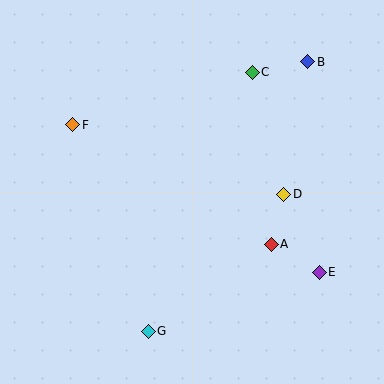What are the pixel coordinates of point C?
Point C is at (252, 72).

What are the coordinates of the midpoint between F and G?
The midpoint between F and G is at (110, 228).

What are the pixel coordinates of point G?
Point G is at (148, 331).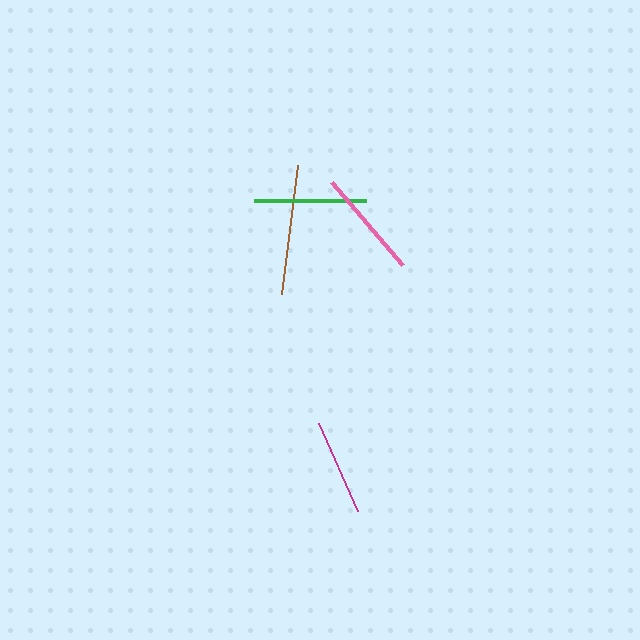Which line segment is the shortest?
The magenta line is the shortest at approximately 97 pixels.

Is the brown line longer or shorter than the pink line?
The brown line is longer than the pink line.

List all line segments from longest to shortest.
From longest to shortest: brown, green, pink, magenta.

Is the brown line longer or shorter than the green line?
The brown line is longer than the green line.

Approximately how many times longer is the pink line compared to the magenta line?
The pink line is approximately 1.1 times the length of the magenta line.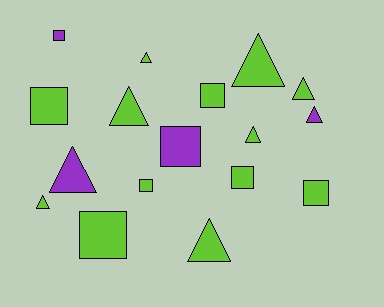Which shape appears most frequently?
Triangle, with 9 objects.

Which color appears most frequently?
Lime, with 13 objects.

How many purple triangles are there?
There are 2 purple triangles.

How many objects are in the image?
There are 17 objects.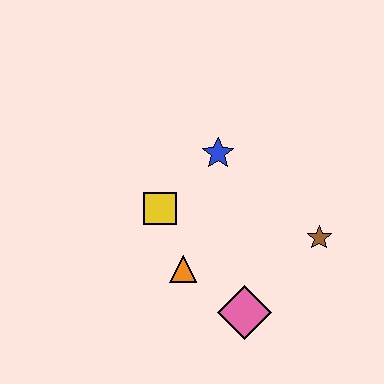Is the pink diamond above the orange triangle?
No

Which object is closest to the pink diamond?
The orange triangle is closest to the pink diamond.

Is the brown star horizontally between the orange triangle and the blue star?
No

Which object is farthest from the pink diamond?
The blue star is farthest from the pink diamond.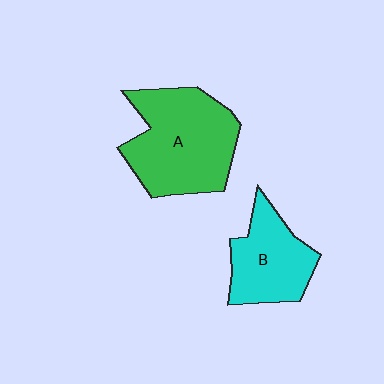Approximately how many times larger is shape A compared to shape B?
Approximately 1.6 times.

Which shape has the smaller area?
Shape B (cyan).